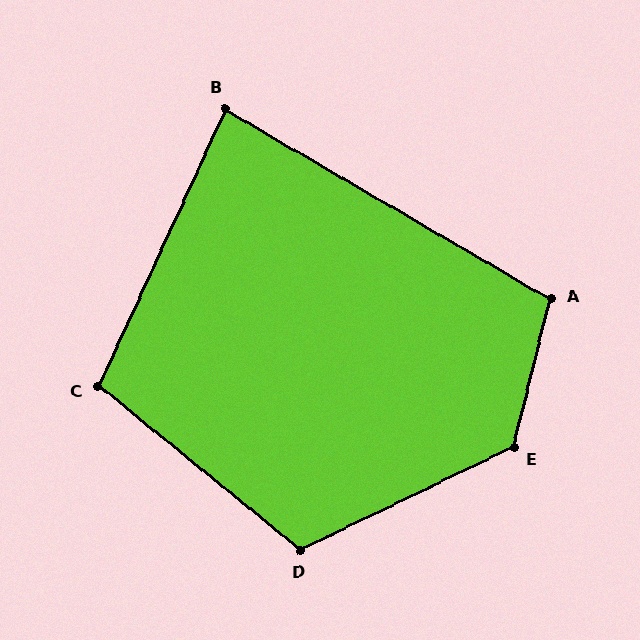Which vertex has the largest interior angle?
E, at approximately 130 degrees.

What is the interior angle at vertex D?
Approximately 115 degrees (obtuse).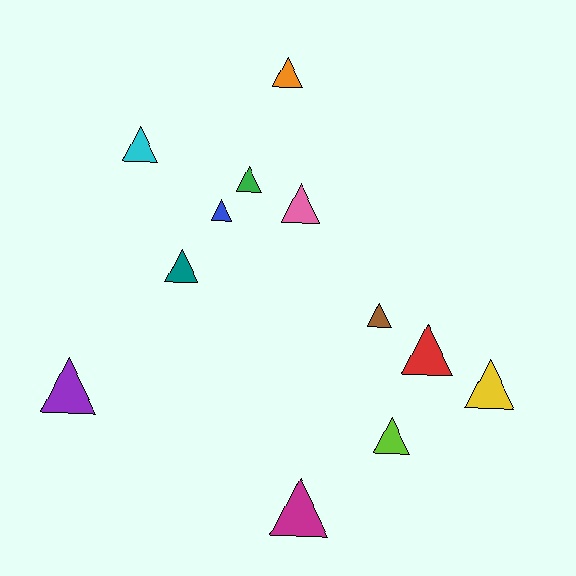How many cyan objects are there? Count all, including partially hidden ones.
There is 1 cyan object.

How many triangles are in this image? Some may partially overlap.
There are 12 triangles.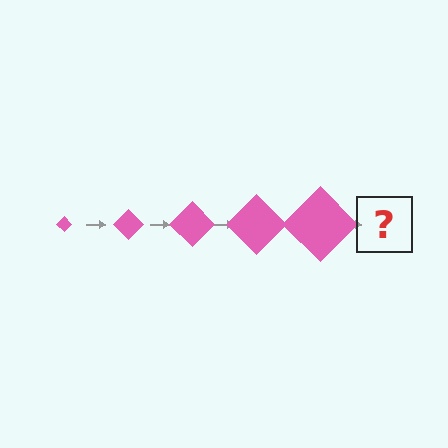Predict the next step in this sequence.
The next step is a pink diamond, larger than the previous one.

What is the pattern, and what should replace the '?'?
The pattern is that the diamond gets progressively larger each step. The '?' should be a pink diamond, larger than the previous one.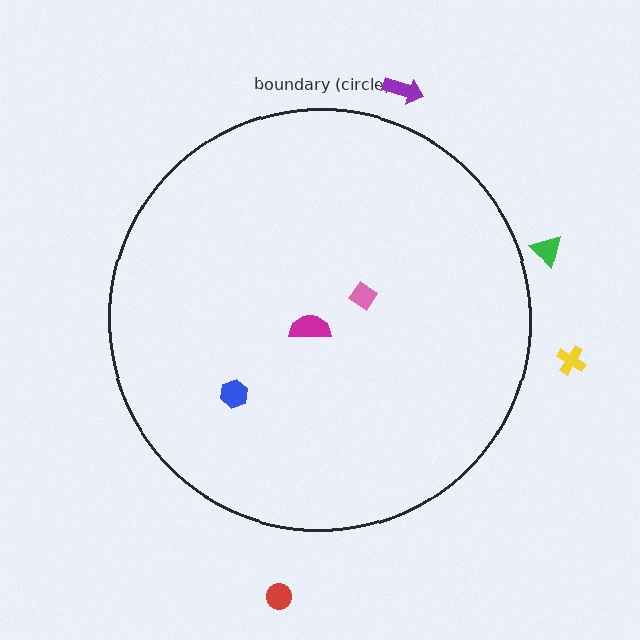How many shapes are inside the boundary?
3 inside, 4 outside.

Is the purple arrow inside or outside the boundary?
Outside.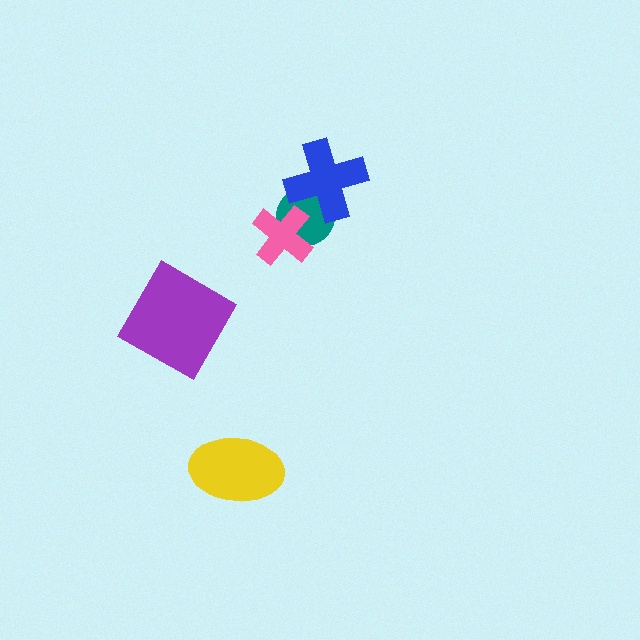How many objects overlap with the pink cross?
1 object overlaps with the pink cross.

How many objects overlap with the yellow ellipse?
0 objects overlap with the yellow ellipse.